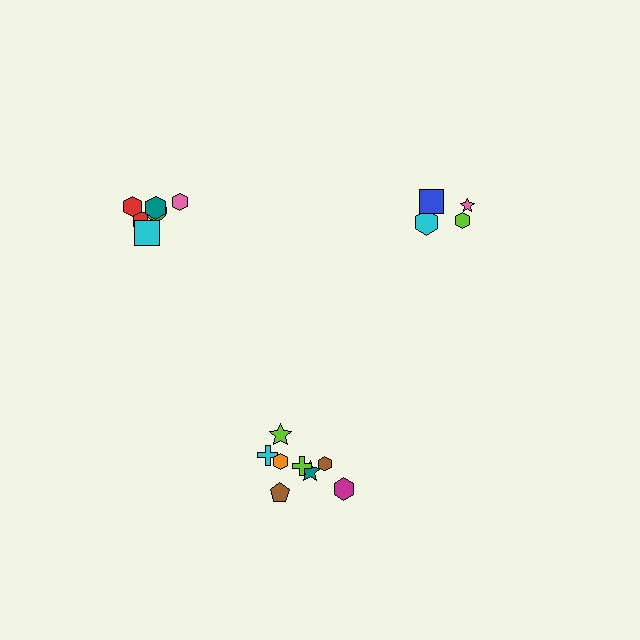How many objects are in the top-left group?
There are 6 objects.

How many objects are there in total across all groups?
There are 18 objects.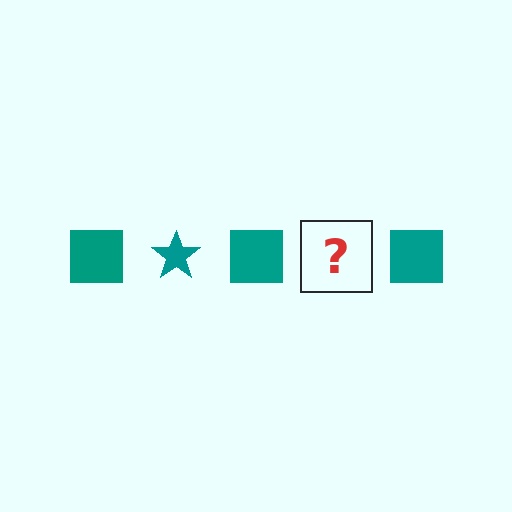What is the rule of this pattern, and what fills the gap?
The rule is that the pattern cycles through square, star shapes in teal. The gap should be filled with a teal star.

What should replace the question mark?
The question mark should be replaced with a teal star.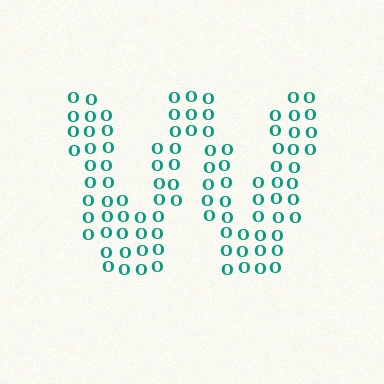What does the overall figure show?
The overall figure shows the letter W.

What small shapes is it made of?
It is made of small letter O's.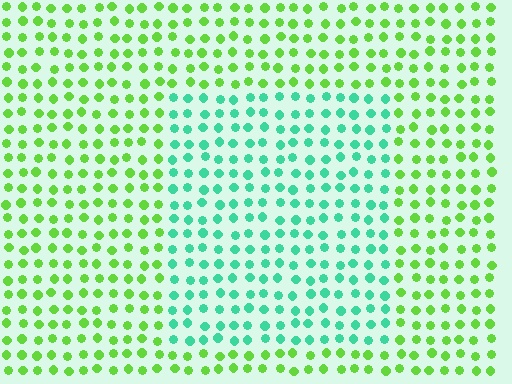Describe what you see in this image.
The image is filled with small lime elements in a uniform arrangement. A rectangle-shaped region is visible where the elements are tinted to a slightly different hue, forming a subtle color boundary.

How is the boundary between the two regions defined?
The boundary is defined purely by a slight shift in hue (about 53 degrees). Spacing, size, and orientation are identical on both sides.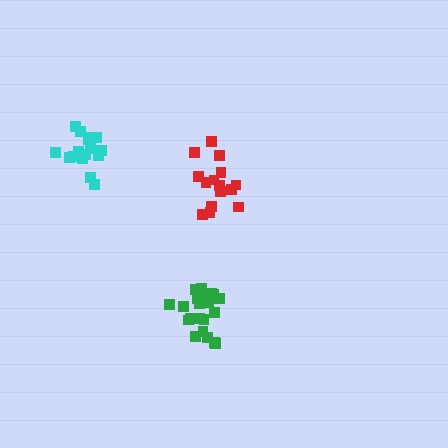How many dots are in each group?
Group 1: 15 dots, Group 2: 21 dots, Group 3: 17 dots (53 total).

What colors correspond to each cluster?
The clusters are colored: red, green, cyan.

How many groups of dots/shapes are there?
There are 3 groups.